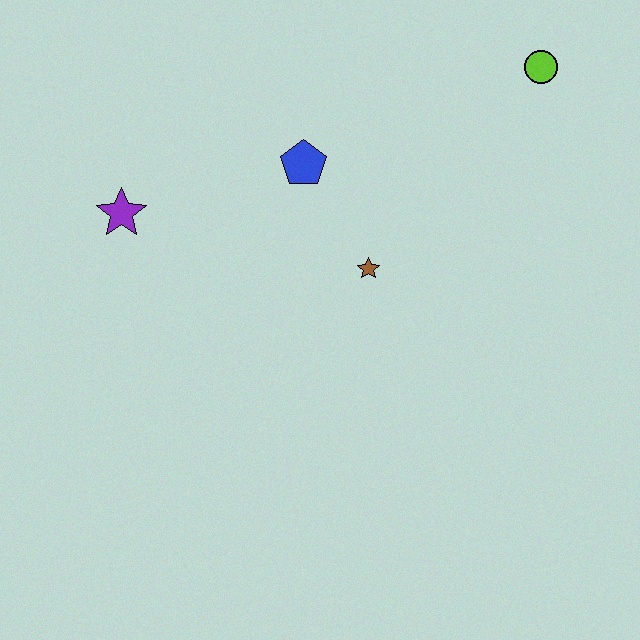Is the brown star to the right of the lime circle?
No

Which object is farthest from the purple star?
The lime circle is farthest from the purple star.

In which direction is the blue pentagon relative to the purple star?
The blue pentagon is to the right of the purple star.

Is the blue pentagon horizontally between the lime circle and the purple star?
Yes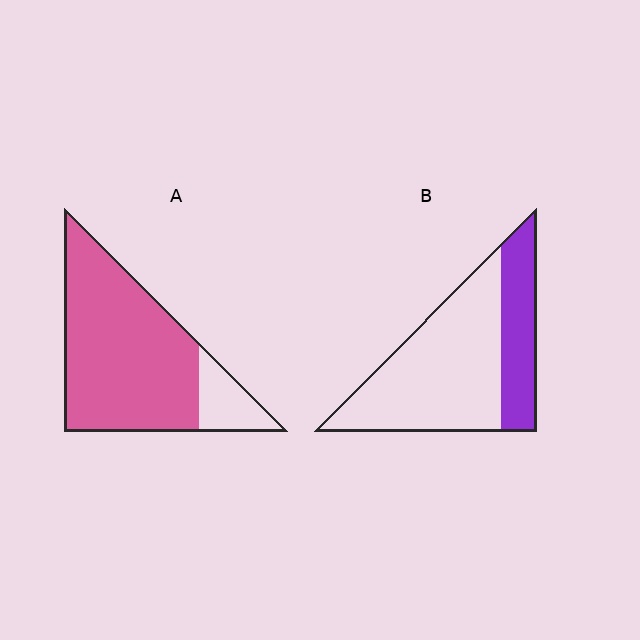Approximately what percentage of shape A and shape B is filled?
A is approximately 85% and B is approximately 30%.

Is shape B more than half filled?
No.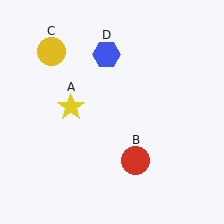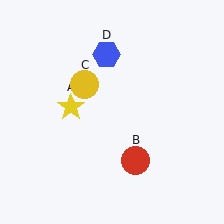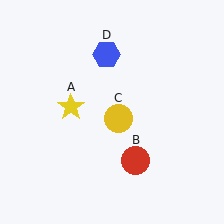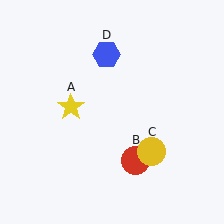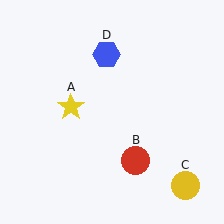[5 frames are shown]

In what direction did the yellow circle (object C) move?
The yellow circle (object C) moved down and to the right.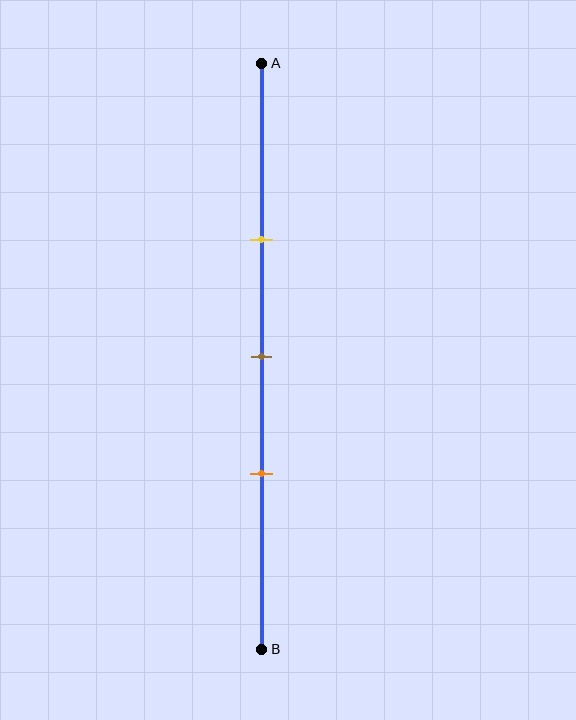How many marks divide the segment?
There are 3 marks dividing the segment.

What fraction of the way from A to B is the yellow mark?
The yellow mark is approximately 30% (0.3) of the way from A to B.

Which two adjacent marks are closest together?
The brown and orange marks are the closest adjacent pair.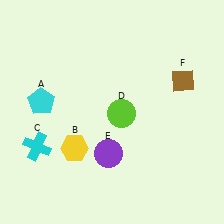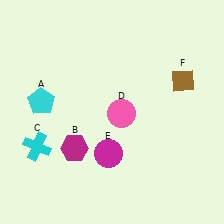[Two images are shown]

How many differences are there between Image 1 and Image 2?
There are 3 differences between the two images.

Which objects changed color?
B changed from yellow to magenta. D changed from lime to pink. E changed from purple to magenta.